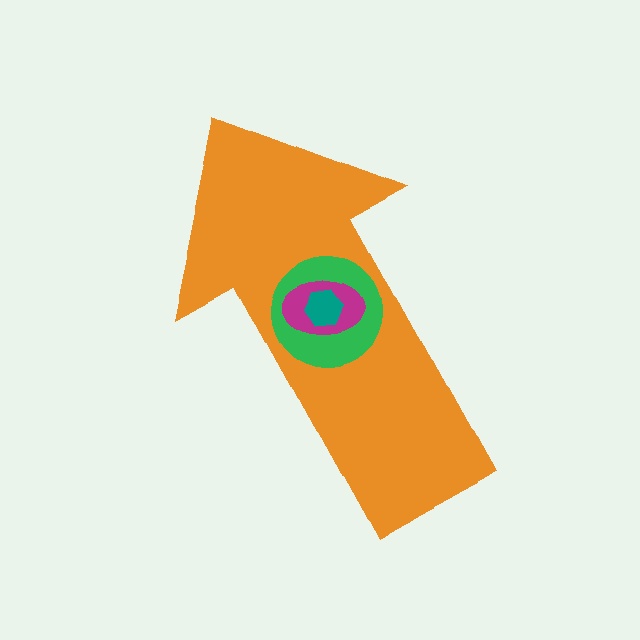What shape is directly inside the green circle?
The magenta ellipse.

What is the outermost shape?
The orange arrow.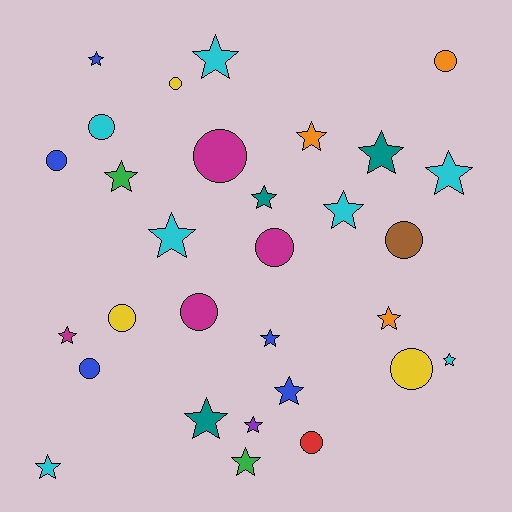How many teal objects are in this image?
There are 3 teal objects.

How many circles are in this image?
There are 12 circles.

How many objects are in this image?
There are 30 objects.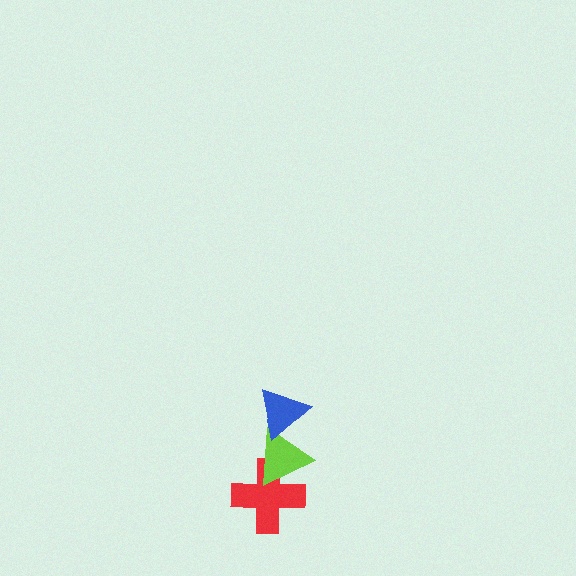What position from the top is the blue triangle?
The blue triangle is 1st from the top.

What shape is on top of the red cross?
The lime triangle is on top of the red cross.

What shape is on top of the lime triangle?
The blue triangle is on top of the lime triangle.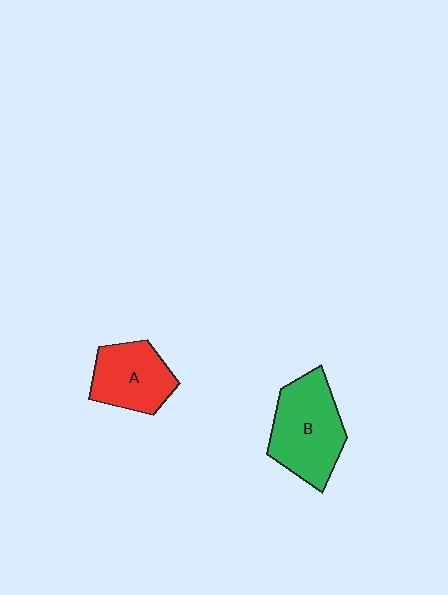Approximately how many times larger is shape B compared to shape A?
Approximately 1.3 times.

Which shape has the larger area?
Shape B (green).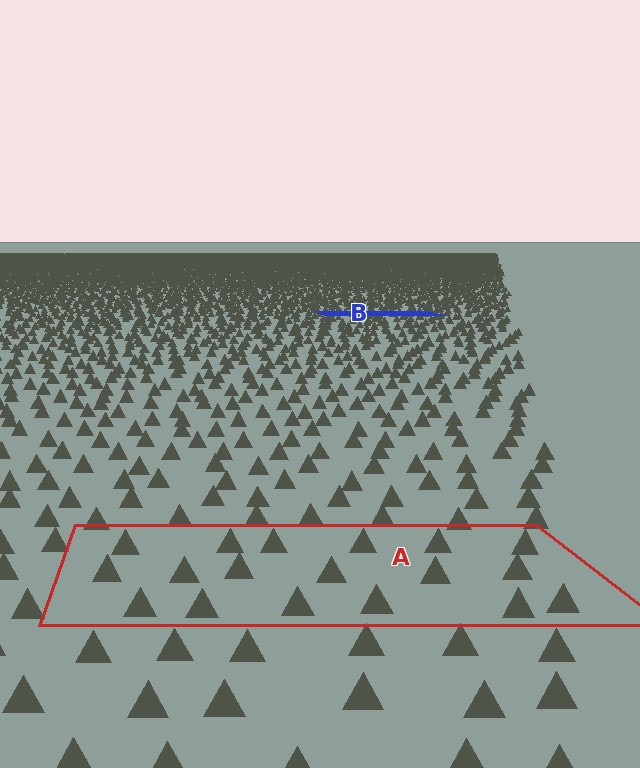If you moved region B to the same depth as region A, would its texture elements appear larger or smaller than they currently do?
They would appear larger. At a closer depth, the same texture elements are projected at a bigger on-screen size.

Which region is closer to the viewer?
Region A is closer. The texture elements there are larger and more spread out.